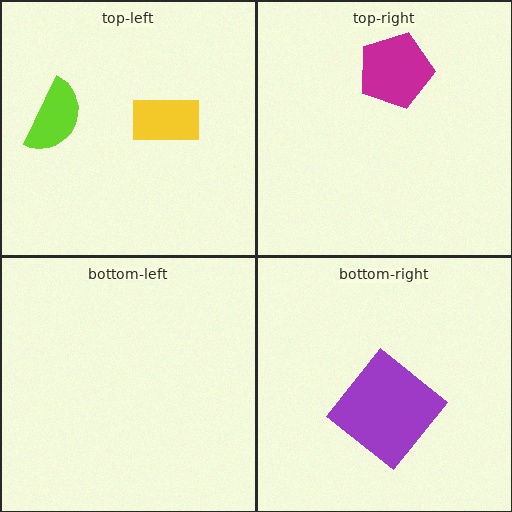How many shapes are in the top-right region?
1.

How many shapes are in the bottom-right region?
1.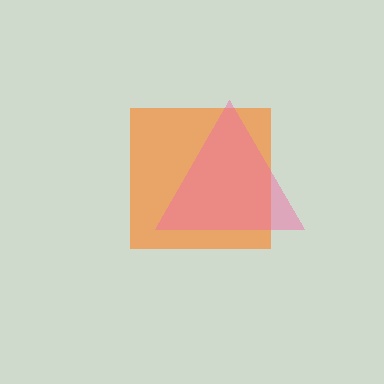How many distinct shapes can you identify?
There are 2 distinct shapes: an orange square, a pink triangle.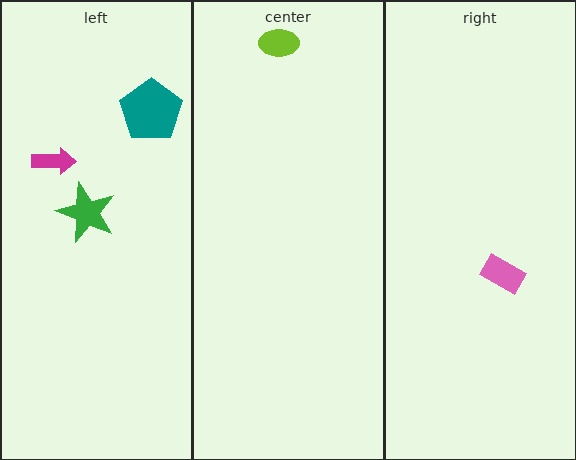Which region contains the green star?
The left region.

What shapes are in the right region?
The pink rectangle.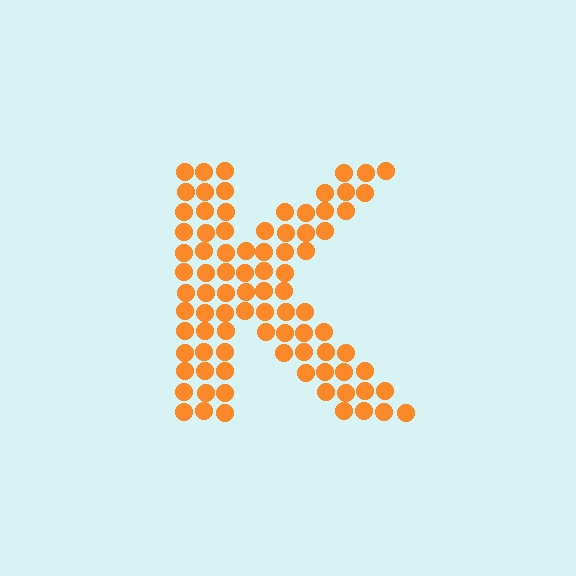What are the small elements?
The small elements are circles.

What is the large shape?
The large shape is the letter K.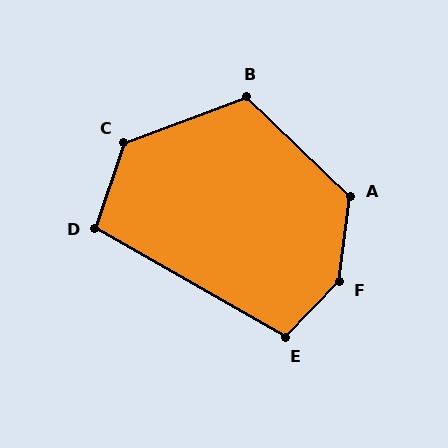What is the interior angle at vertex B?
Approximately 116 degrees (obtuse).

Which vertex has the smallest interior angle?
D, at approximately 101 degrees.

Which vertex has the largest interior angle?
F, at approximately 143 degrees.